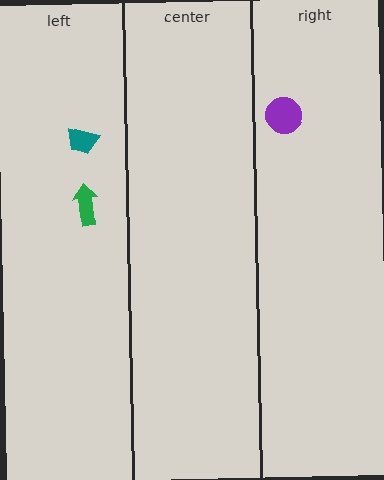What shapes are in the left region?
The green arrow, the teal trapezoid.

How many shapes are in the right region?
1.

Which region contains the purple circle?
The right region.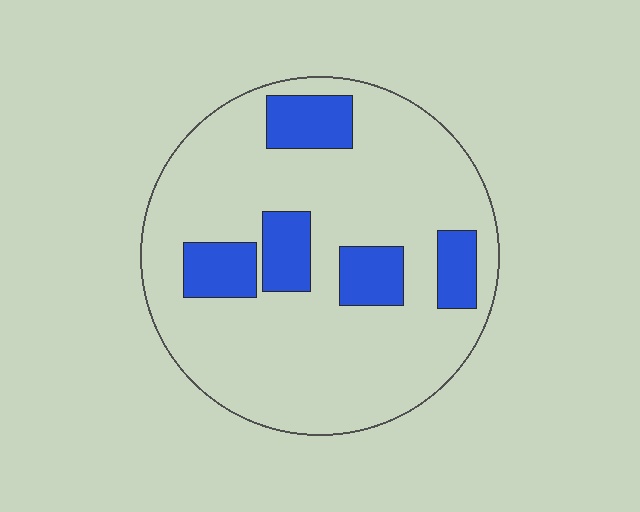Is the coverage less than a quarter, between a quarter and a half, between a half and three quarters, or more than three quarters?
Less than a quarter.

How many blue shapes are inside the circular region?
5.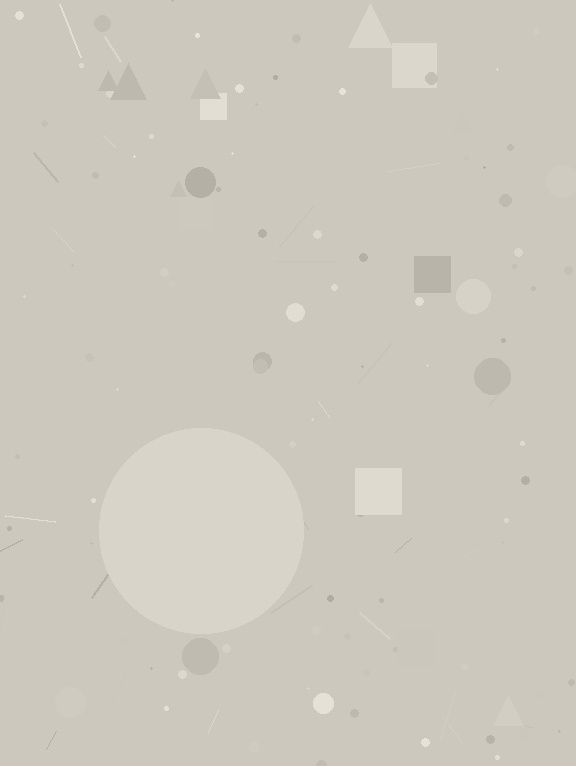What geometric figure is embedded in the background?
A circle is embedded in the background.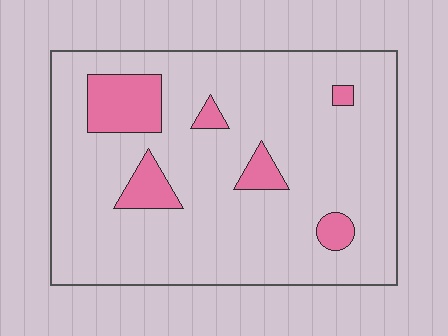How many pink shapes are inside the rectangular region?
6.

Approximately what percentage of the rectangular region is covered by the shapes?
Approximately 15%.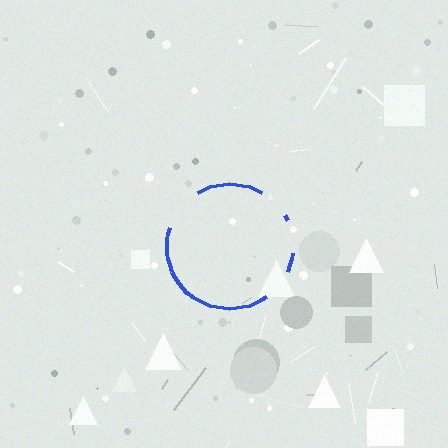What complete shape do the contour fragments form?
The contour fragments form a circle.